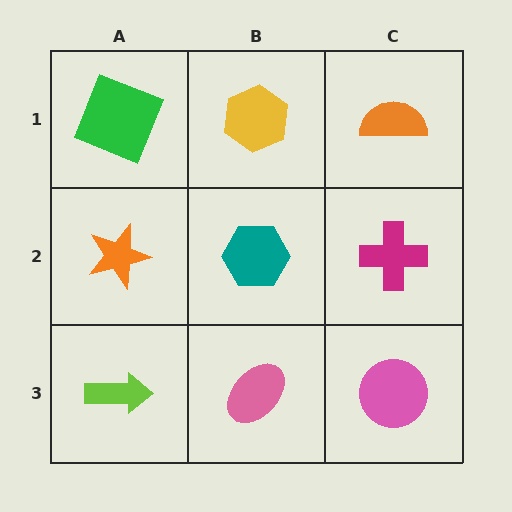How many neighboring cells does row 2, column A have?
3.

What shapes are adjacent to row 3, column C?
A magenta cross (row 2, column C), a pink ellipse (row 3, column B).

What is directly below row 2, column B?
A pink ellipse.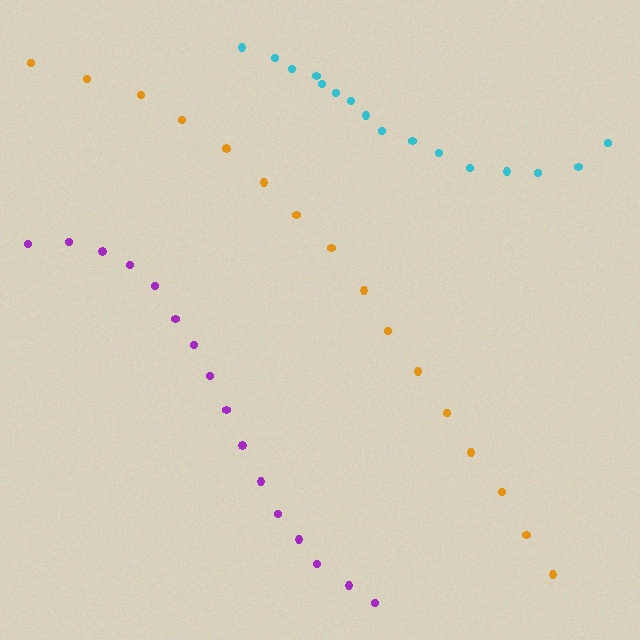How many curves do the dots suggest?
There are 3 distinct paths.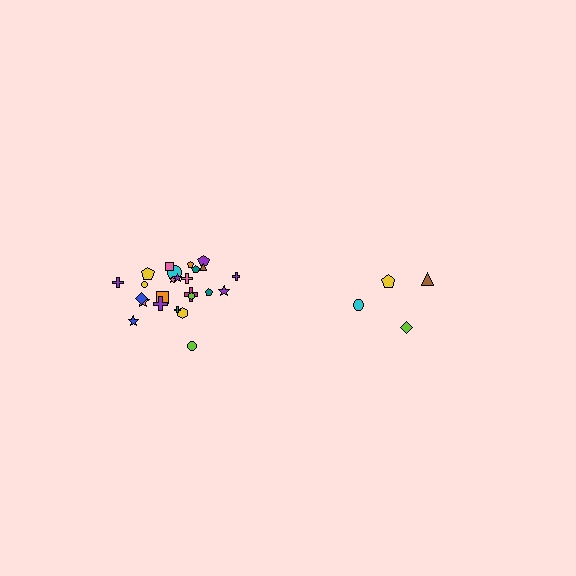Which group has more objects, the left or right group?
The left group.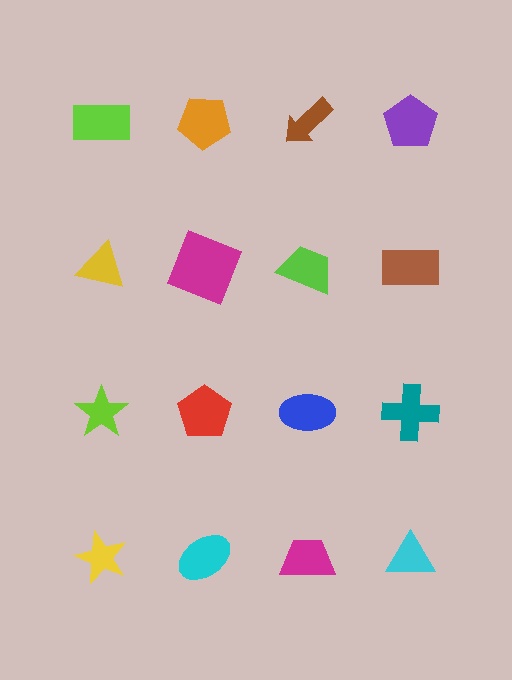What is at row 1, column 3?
A brown arrow.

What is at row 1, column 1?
A lime rectangle.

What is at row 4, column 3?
A magenta trapezoid.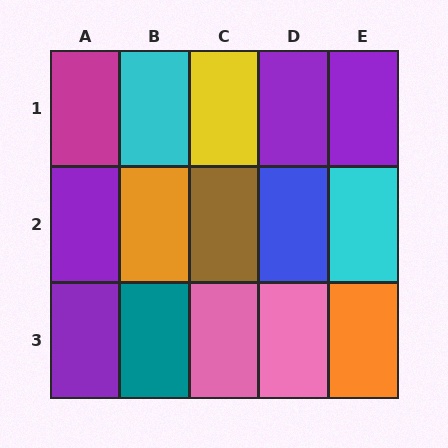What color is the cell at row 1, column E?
Purple.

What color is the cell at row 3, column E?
Orange.